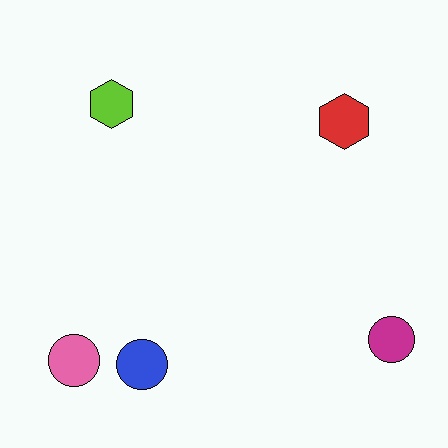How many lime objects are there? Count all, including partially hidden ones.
There is 1 lime object.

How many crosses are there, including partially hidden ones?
There are no crosses.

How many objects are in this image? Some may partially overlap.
There are 5 objects.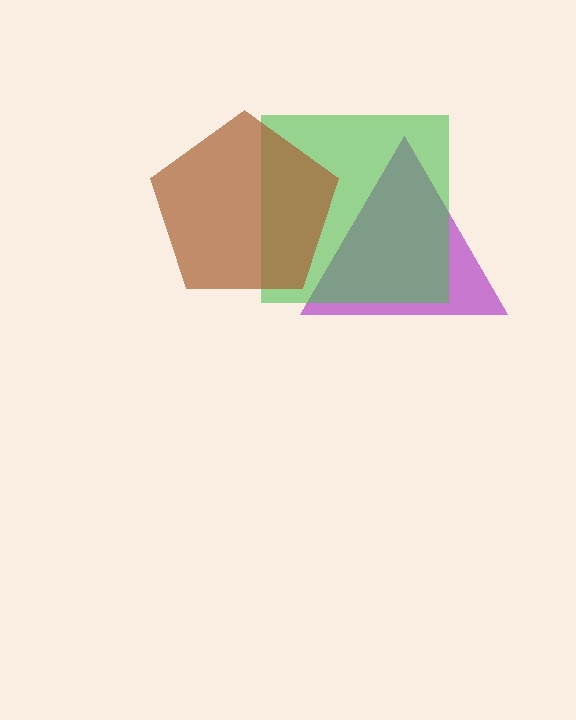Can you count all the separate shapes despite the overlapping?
Yes, there are 3 separate shapes.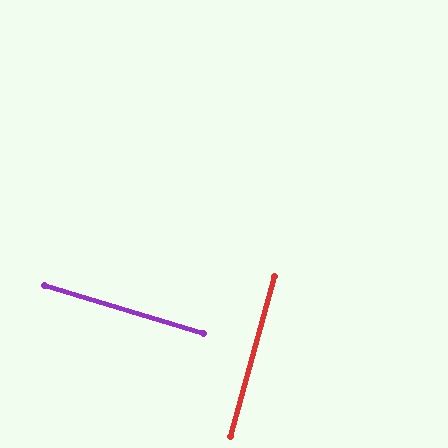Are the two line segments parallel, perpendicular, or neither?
Perpendicular — they meet at approximately 88°.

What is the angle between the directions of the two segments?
Approximately 88 degrees.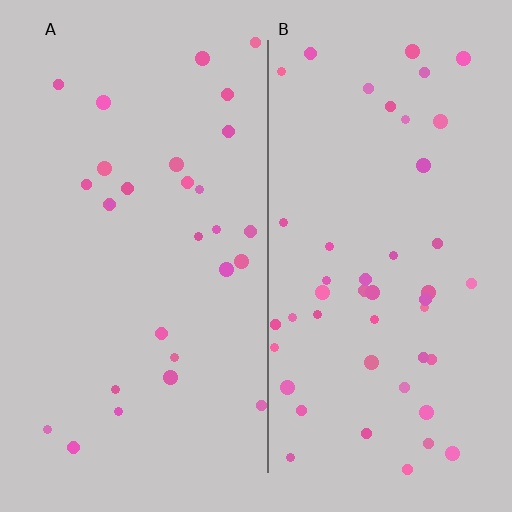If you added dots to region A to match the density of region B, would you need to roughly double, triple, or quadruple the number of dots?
Approximately double.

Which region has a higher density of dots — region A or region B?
B (the right).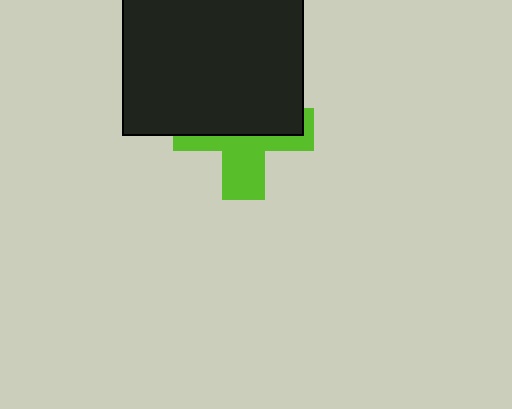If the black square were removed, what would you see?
You would see the complete lime cross.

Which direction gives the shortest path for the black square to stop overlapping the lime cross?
Moving up gives the shortest separation.